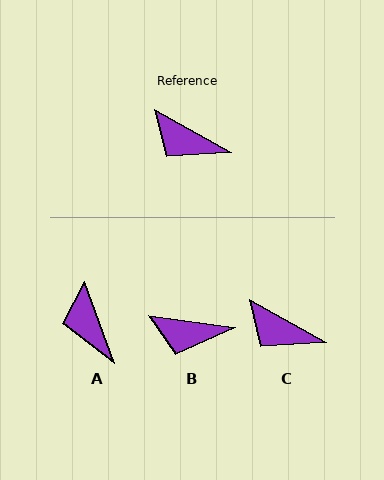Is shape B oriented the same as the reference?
No, it is off by about 21 degrees.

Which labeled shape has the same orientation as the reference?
C.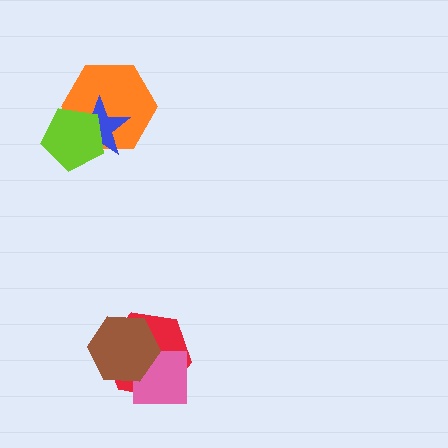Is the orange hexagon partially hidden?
Yes, it is partially covered by another shape.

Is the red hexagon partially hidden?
Yes, it is partially covered by another shape.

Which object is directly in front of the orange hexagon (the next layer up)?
The blue star is directly in front of the orange hexagon.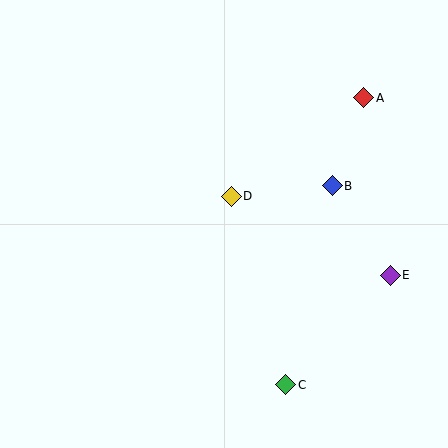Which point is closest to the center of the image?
Point D at (231, 196) is closest to the center.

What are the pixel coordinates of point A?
Point A is at (364, 98).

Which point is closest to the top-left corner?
Point D is closest to the top-left corner.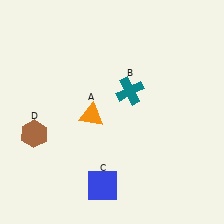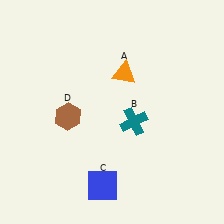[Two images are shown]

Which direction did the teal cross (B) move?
The teal cross (B) moved down.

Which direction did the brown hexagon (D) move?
The brown hexagon (D) moved right.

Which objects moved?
The objects that moved are: the orange triangle (A), the teal cross (B), the brown hexagon (D).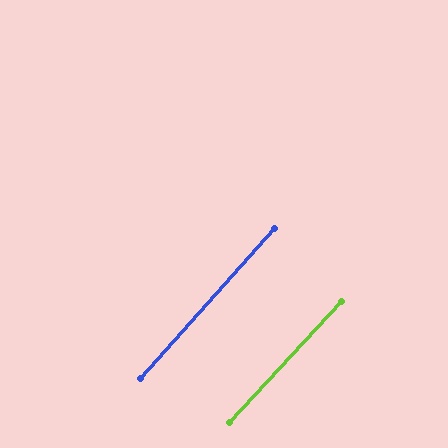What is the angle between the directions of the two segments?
Approximately 1 degree.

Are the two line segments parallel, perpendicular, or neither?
Parallel — their directions differ by only 1.1°.